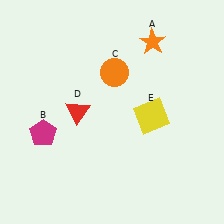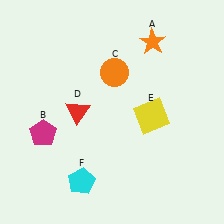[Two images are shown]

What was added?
A cyan pentagon (F) was added in Image 2.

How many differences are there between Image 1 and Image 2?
There is 1 difference between the two images.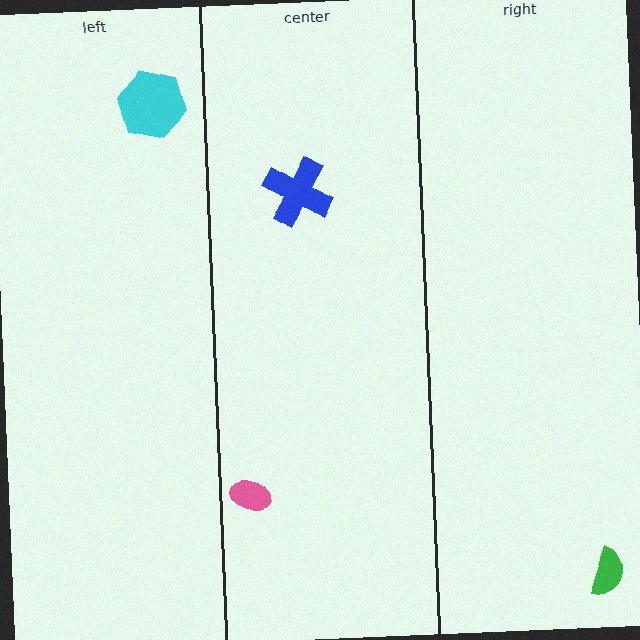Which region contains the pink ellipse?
The center region.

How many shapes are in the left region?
1.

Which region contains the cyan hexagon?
The left region.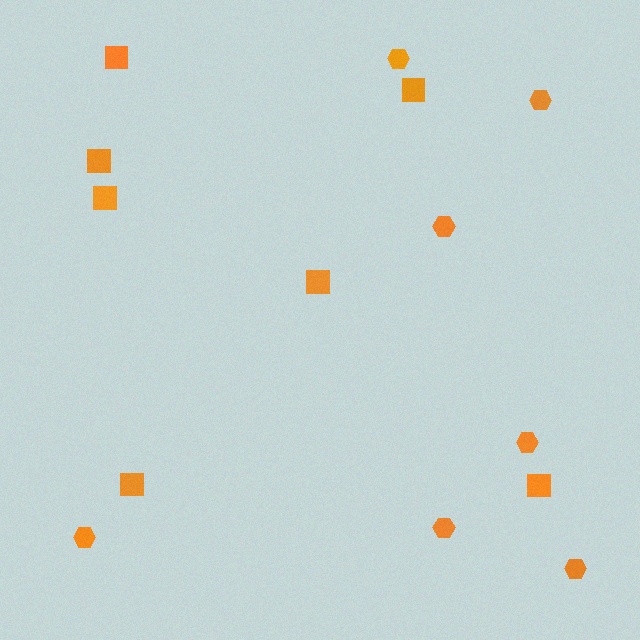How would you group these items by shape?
There are 2 groups: one group of hexagons (7) and one group of squares (7).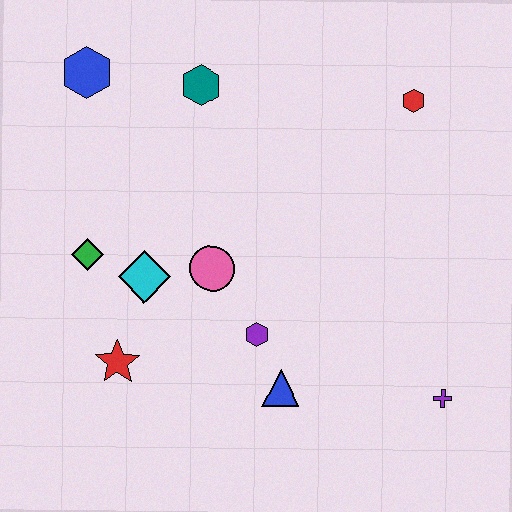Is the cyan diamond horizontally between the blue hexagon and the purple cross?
Yes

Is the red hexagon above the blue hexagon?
No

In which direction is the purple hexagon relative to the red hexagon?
The purple hexagon is below the red hexagon.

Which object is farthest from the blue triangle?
The blue hexagon is farthest from the blue triangle.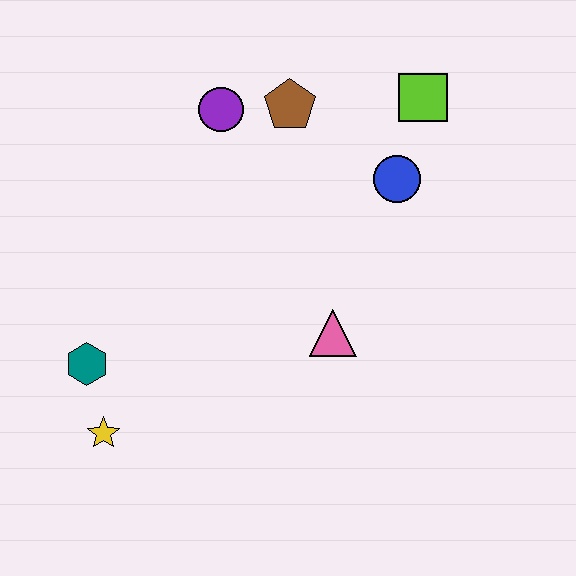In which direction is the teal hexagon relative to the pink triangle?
The teal hexagon is to the left of the pink triangle.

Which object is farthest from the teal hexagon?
The lime square is farthest from the teal hexagon.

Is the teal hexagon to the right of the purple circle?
No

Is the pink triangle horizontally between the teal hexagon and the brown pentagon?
No